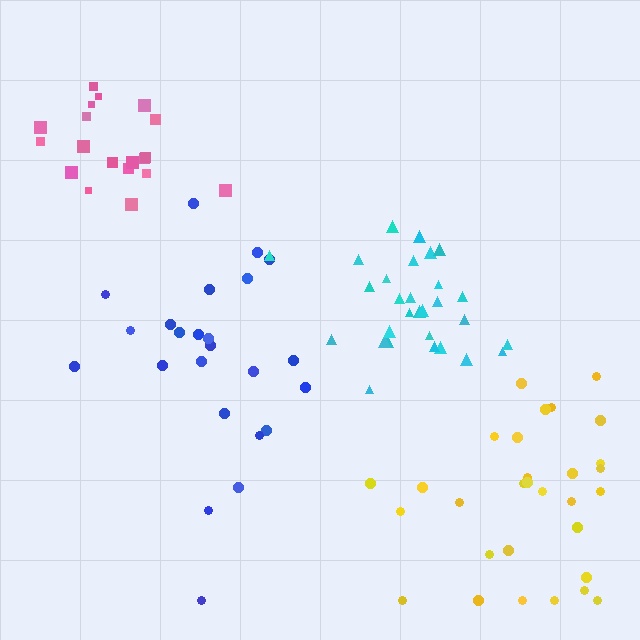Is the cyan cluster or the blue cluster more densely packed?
Cyan.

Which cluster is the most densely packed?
Cyan.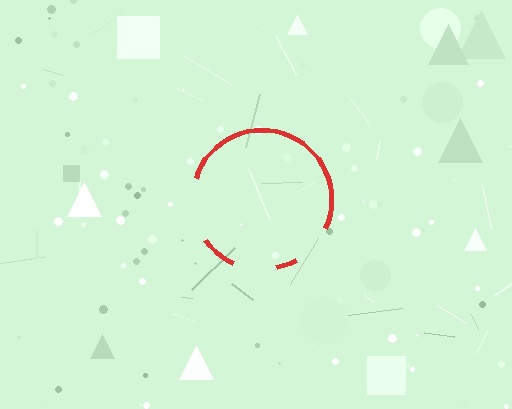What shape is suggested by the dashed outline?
The dashed outline suggests a circle.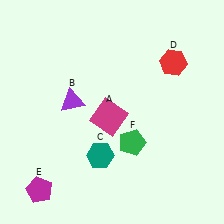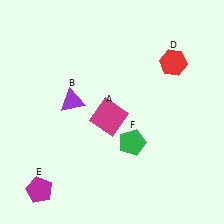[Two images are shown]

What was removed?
The teal hexagon (C) was removed in Image 2.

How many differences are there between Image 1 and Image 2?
There is 1 difference between the two images.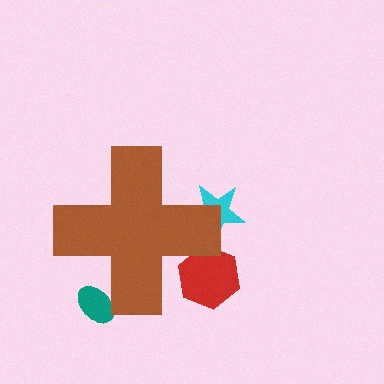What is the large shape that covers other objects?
A brown cross.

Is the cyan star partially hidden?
Yes, the cyan star is partially hidden behind the brown cross.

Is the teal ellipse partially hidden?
Yes, the teal ellipse is partially hidden behind the brown cross.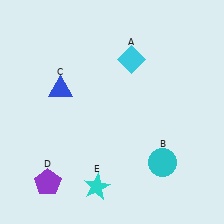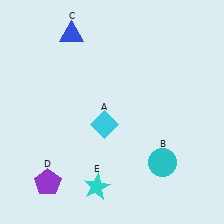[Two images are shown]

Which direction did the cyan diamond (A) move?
The cyan diamond (A) moved down.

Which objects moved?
The objects that moved are: the cyan diamond (A), the blue triangle (C).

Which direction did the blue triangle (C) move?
The blue triangle (C) moved up.